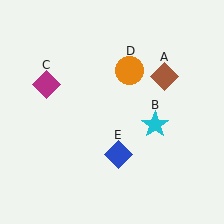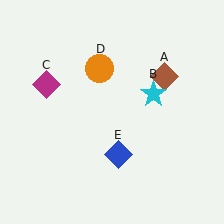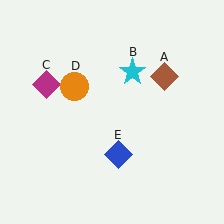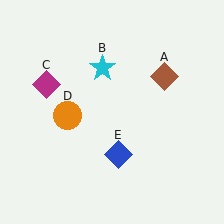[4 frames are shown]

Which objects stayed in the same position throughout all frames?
Brown diamond (object A) and magenta diamond (object C) and blue diamond (object E) remained stationary.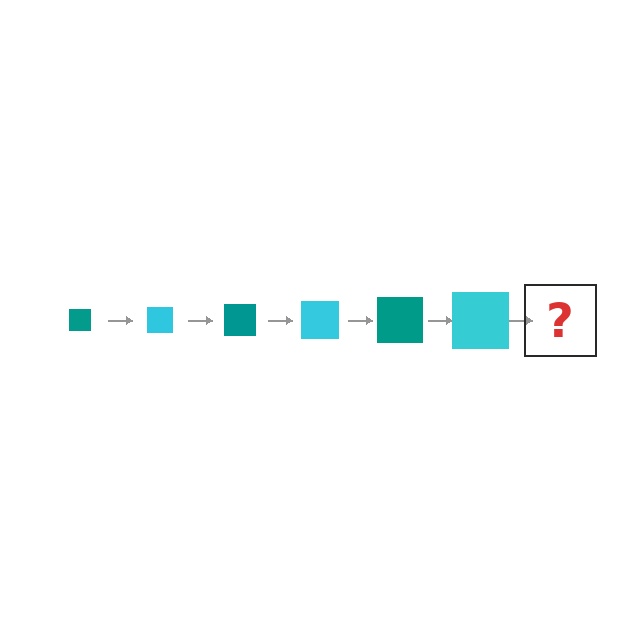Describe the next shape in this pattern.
It should be a teal square, larger than the previous one.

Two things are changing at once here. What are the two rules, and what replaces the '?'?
The two rules are that the square grows larger each step and the color cycles through teal and cyan. The '?' should be a teal square, larger than the previous one.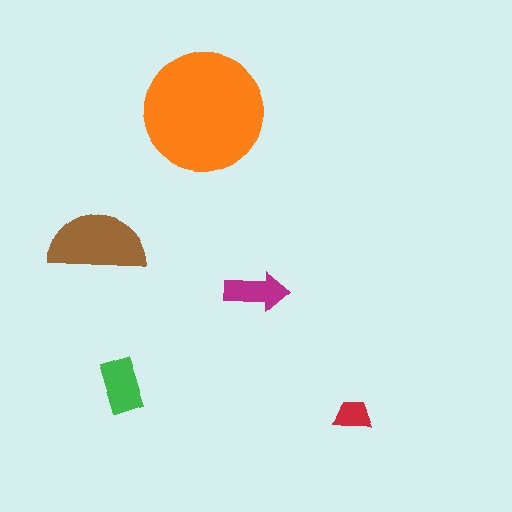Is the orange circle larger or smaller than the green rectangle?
Larger.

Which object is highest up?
The orange circle is topmost.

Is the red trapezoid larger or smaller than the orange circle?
Smaller.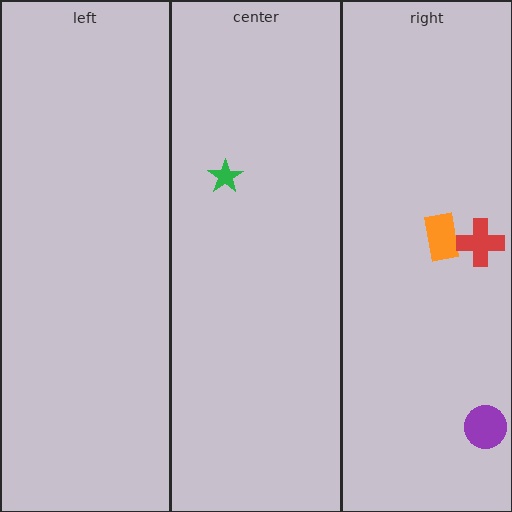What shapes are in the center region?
The green star.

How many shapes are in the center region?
1.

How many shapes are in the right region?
3.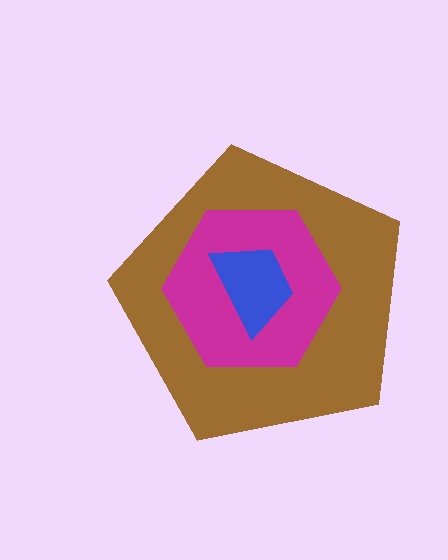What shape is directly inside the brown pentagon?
The magenta hexagon.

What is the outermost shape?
The brown pentagon.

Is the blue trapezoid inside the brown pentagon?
Yes.